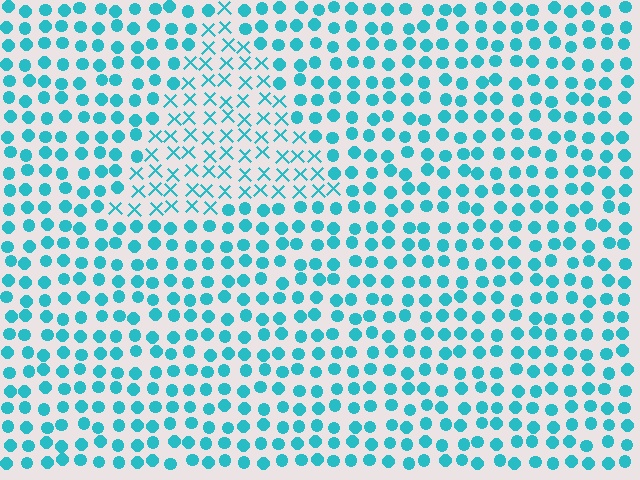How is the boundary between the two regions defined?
The boundary is defined by a change in element shape: X marks inside vs. circles outside. All elements share the same color and spacing.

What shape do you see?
I see a triangle.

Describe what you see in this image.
The image is filled with small cyan elements arranged in a uniform grid. A triangle-shaped region contains X marks, while the surrounding area contains circles. The boundary is defined purely by the change in element shape.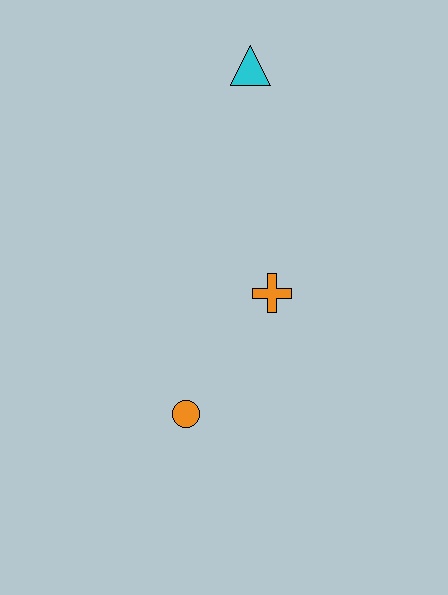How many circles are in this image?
There is 1 circle.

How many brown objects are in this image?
There are no brown objects.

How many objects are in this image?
There are 3 objects.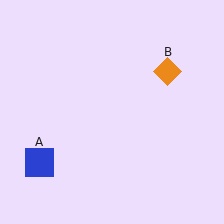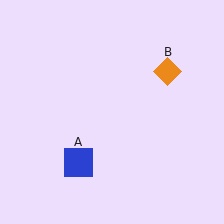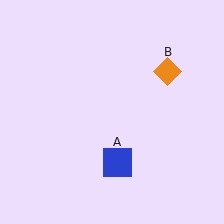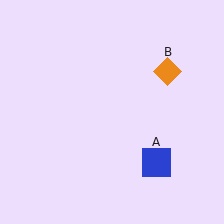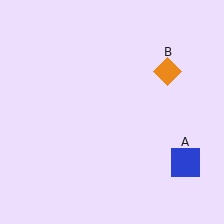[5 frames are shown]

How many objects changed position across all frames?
1 object changed position: blue square (object A).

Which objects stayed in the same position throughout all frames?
Orange diamond (object B) remained stationary.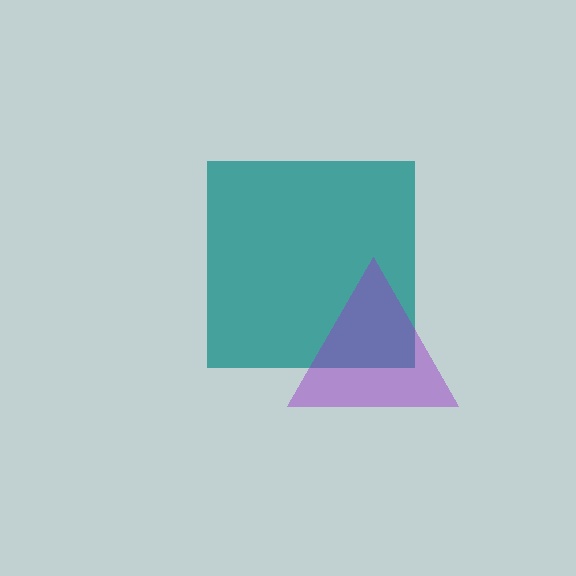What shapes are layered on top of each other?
The layered shapes are: a teal square, a purple triangle.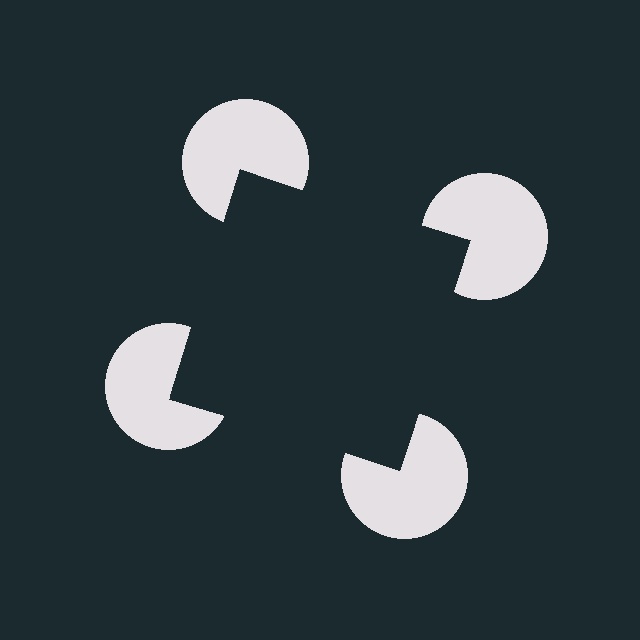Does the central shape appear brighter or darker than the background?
It typically appears slightly darker than the background, even though no actual brightness change is drawn.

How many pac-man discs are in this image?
There are 4 — one at each vertex of the illusory square.